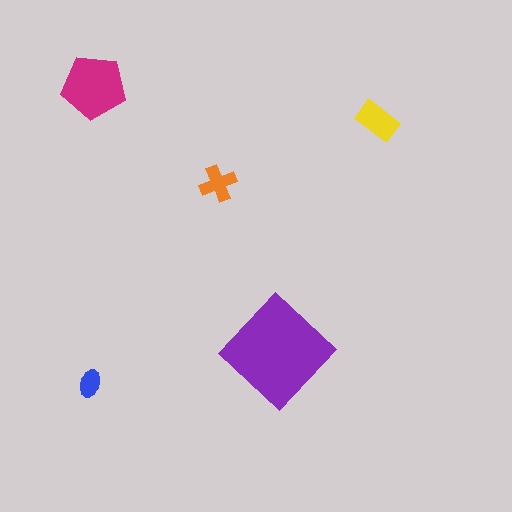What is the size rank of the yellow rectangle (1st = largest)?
3rd.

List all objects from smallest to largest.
The blue ellipse, the orange cross, the yellow rectangle, the magenta pentagon, the purple diamond.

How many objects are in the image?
There are 5 objects in the image.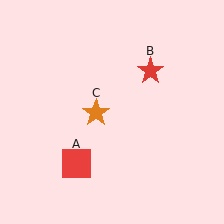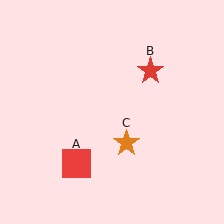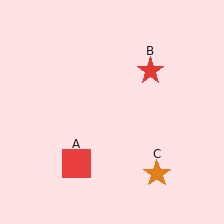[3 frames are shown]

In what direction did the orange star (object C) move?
The orange star (object C) moved down and to the right.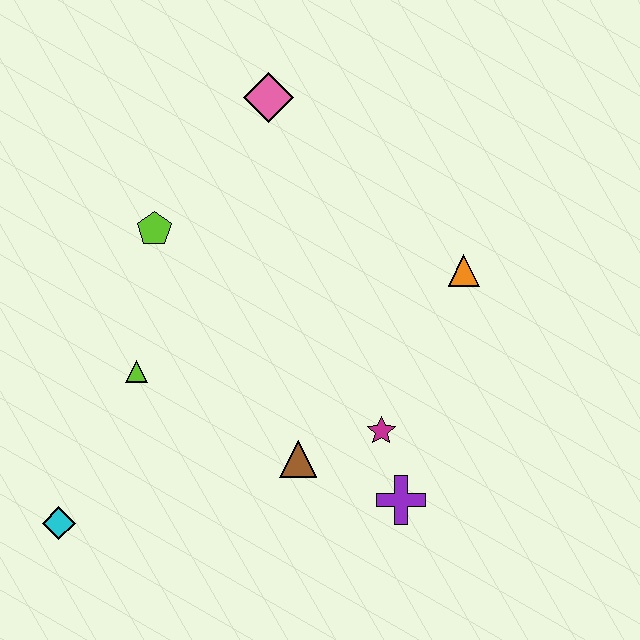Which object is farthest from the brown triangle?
The pink diamond is farthest from the brown triangle.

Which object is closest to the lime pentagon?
The lime triangle is closest to the lime pentagon.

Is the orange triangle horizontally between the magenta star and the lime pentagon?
No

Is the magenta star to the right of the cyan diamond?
Yes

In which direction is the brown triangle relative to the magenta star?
The brown triangle is to the left of the magenta star.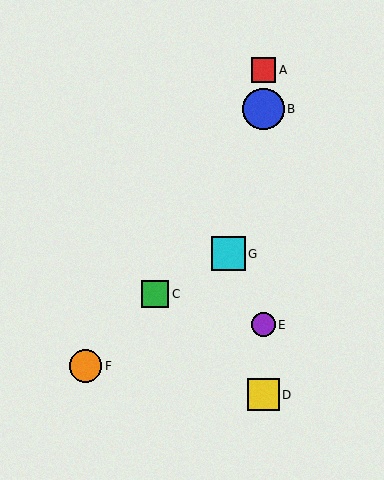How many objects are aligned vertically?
4 objects (A, B, D, E) are aligned vertically.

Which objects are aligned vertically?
Objects A, B, D, E are aligned vertically.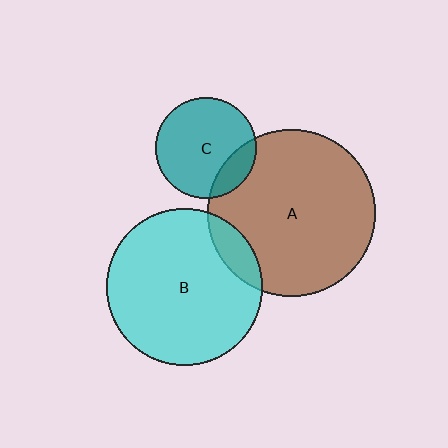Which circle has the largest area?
Circle A (brown).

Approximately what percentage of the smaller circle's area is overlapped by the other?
Approximately 20%.